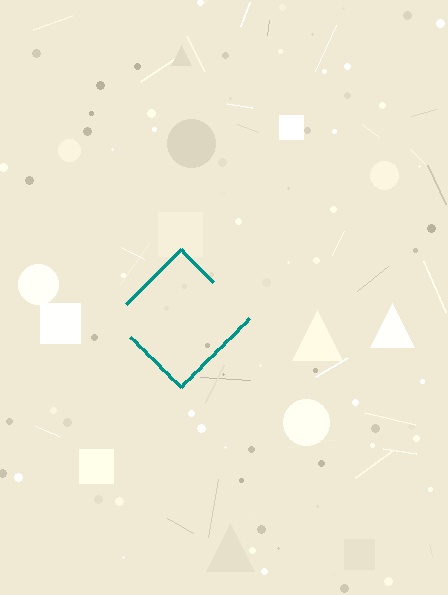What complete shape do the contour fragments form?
The contour fragments form a diamond.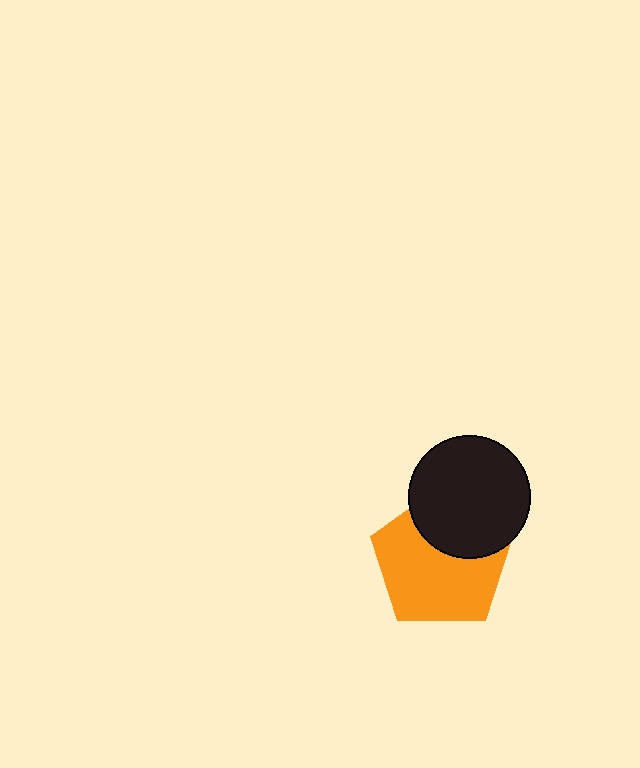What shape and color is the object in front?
The object in front is a black circle.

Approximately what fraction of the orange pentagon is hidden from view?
Roughly 33% of the orange pentagon is hidden behind the black circle.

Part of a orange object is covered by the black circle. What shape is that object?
It is a pentagon.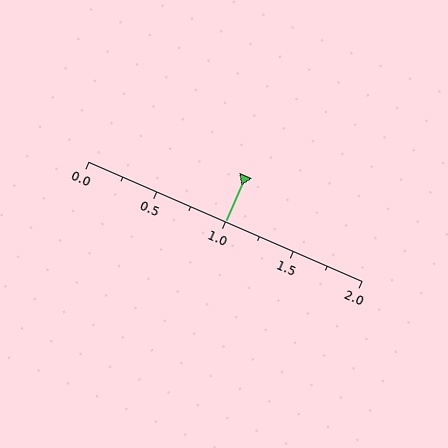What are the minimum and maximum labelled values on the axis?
The axis runs from 0.0 to 2.0.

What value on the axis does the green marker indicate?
The marker indicates approximately 1.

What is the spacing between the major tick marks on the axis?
The major ticks are spaced 0.5 apart.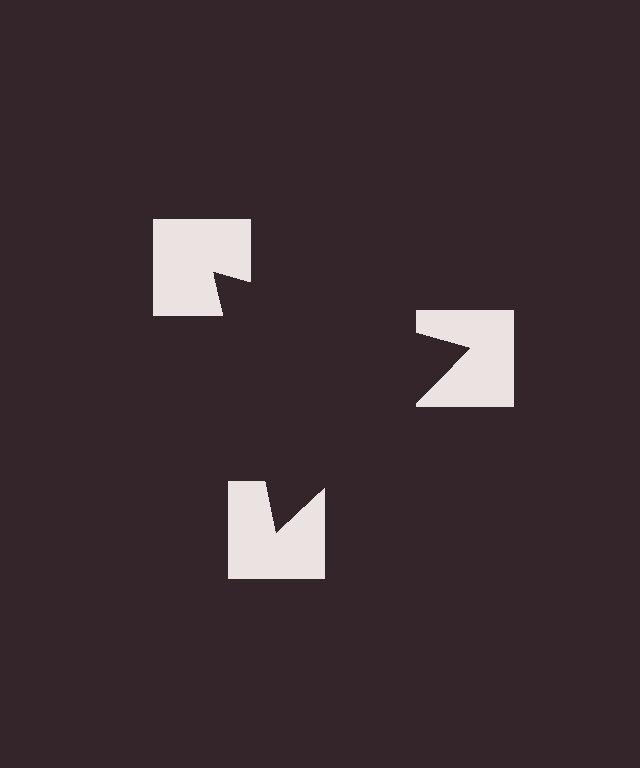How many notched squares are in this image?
There are 3 — one at each vertex of the illusory triangle.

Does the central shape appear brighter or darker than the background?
It typically appears slightly darker than the background, even though no actual brightness change is drawn.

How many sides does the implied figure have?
3 sides.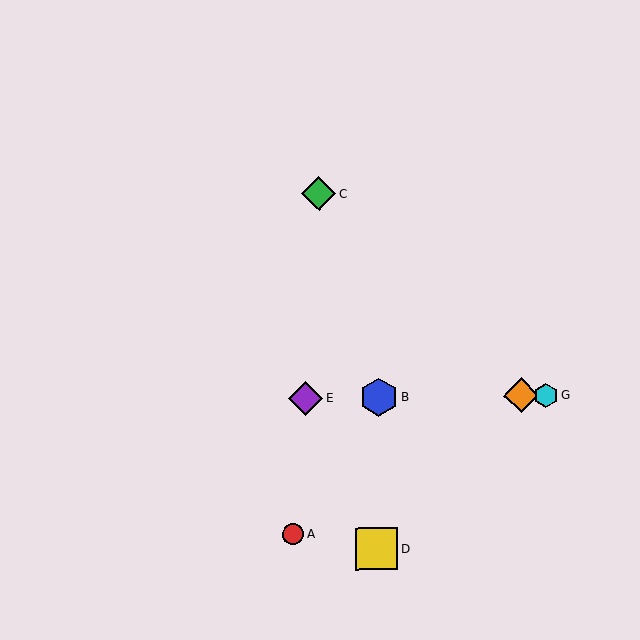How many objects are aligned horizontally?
4 objects (B, E, F, G) are aligned horizontally.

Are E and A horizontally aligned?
No, E is at y≈398 and A is at y≈534.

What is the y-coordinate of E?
Object E is at y≈398.